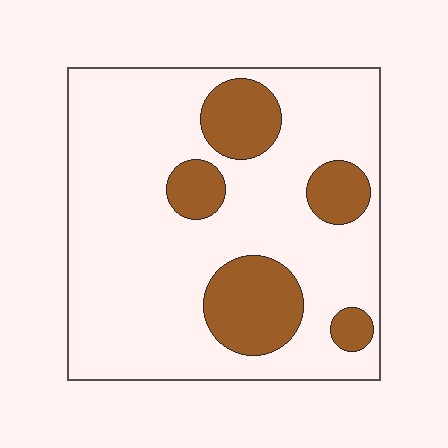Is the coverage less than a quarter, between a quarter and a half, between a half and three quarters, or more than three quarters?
Less than a quarter.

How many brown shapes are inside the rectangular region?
5.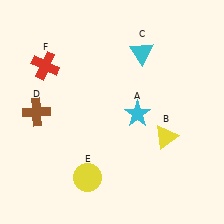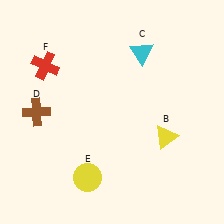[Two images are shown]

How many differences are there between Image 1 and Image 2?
There is 1 difference between the two images.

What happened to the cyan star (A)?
The cyan star (A) was removed in Image 2. It was in the bottom-right area of Image 1.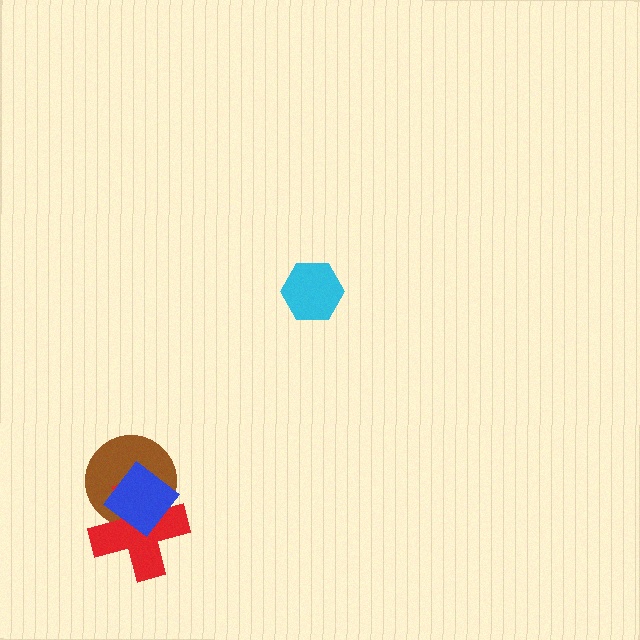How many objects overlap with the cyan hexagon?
0 objects overlap with the cyan hexagon.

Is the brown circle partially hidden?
Yes, it is partially covered by another shape.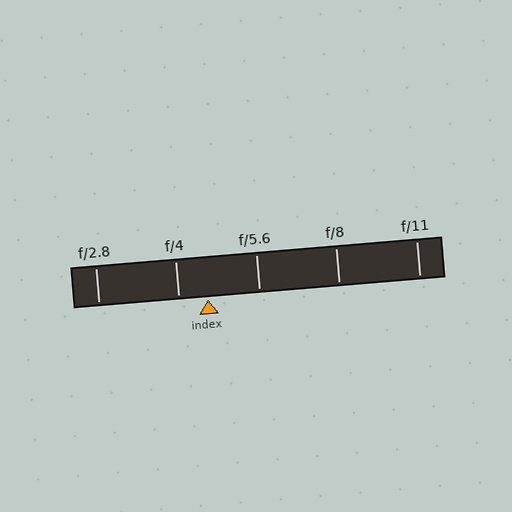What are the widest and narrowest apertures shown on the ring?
The widest aperture shown is f/2.8 and the narrowest is f/11.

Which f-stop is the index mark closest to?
The index mark is closest to f/4.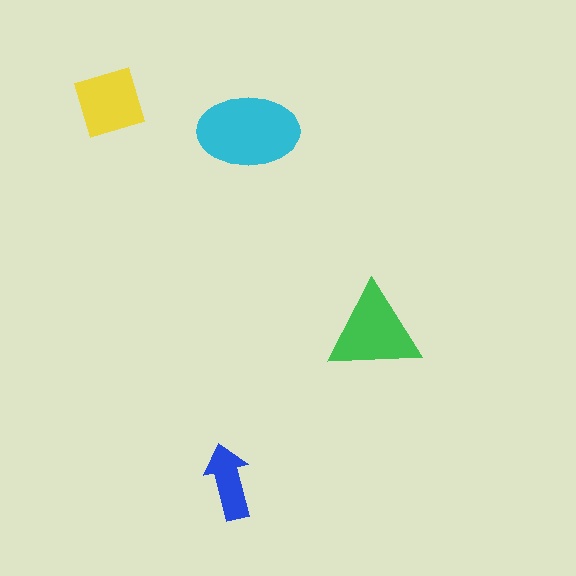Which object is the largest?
The cyan ellipse.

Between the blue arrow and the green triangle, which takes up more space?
The green triangle.